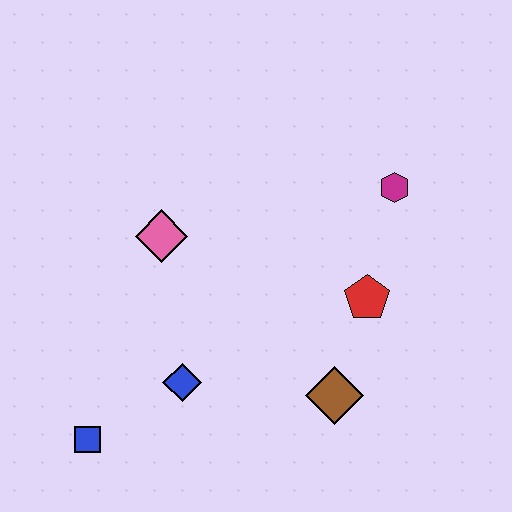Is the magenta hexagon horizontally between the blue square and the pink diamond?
No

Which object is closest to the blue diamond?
The blue square is closest to the blue diamond.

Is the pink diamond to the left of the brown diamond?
Yes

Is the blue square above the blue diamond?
No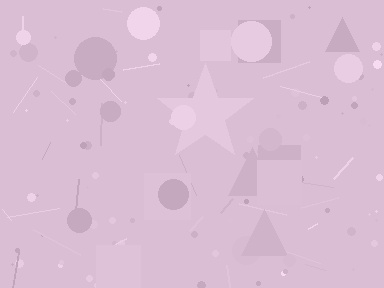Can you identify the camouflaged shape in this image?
The camouflaged shape is a star.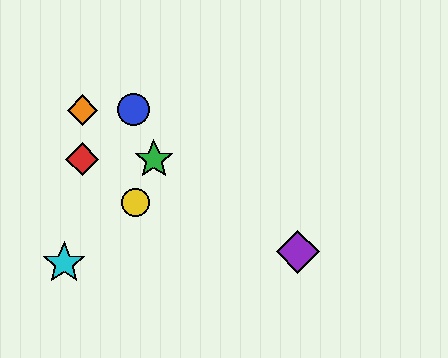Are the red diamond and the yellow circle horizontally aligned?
No, the red diamond is at y≈159 and the yellow circle is at y≈203.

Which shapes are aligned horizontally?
The red diamond, the green star are aligned horizontally.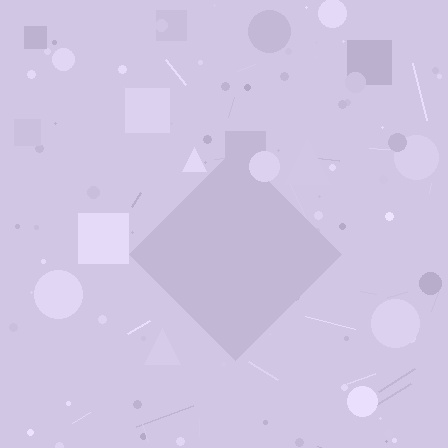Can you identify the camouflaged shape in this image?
The camouflaged shape is a diamond.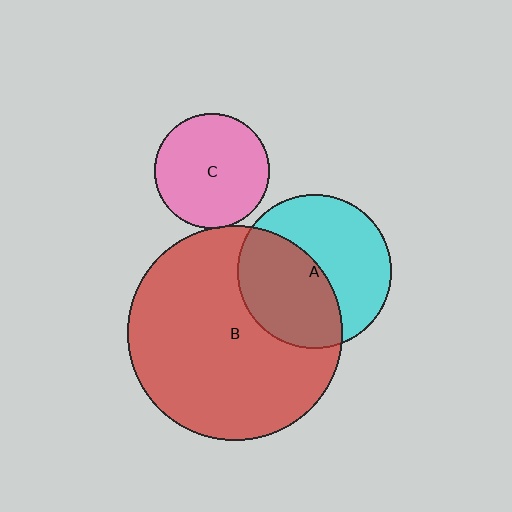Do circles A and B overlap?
Yes.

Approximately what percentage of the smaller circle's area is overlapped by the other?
Approximately 50%.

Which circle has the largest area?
Circle B (red).